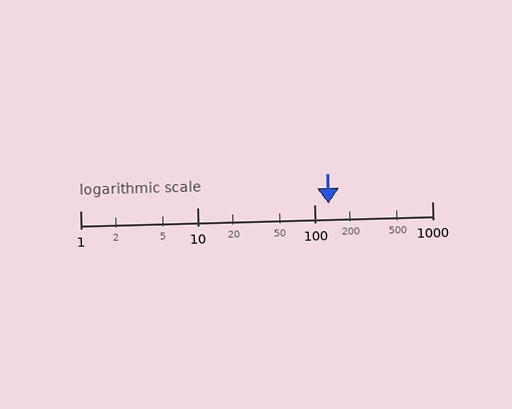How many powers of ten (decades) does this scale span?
The scale spans 3 decades, from 1 to 1000.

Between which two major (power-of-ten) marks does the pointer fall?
The pointer is between 100 and 1000.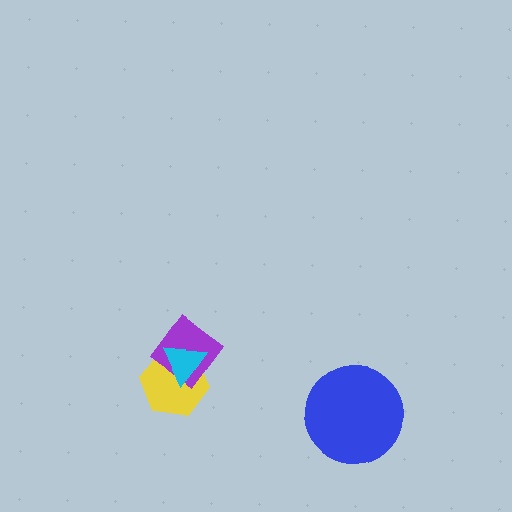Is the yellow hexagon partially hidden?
Yes, it is partially covered by another shape.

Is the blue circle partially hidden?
No, no other shape covers it.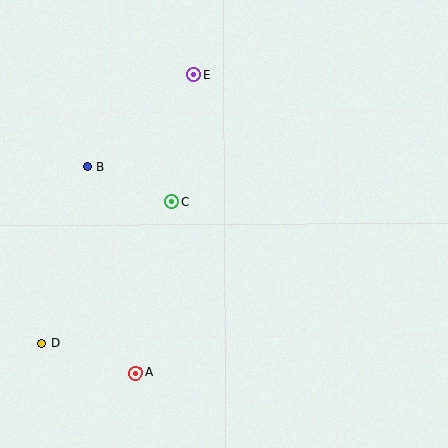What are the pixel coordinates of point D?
Point D is at (42, 343).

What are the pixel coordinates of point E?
Point E is at (194, 75).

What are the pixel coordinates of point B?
Point B is at (87, 167).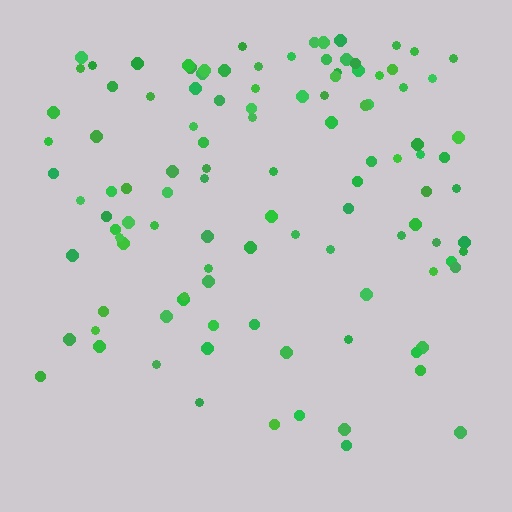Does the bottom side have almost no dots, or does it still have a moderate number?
Still a moderate number, just noticeably fewer than the top.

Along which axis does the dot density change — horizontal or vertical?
Vertical.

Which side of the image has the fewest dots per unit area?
The bottom.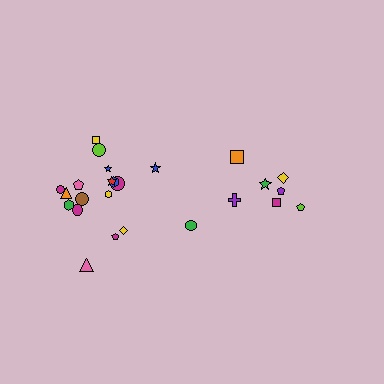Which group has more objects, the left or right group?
The left group.